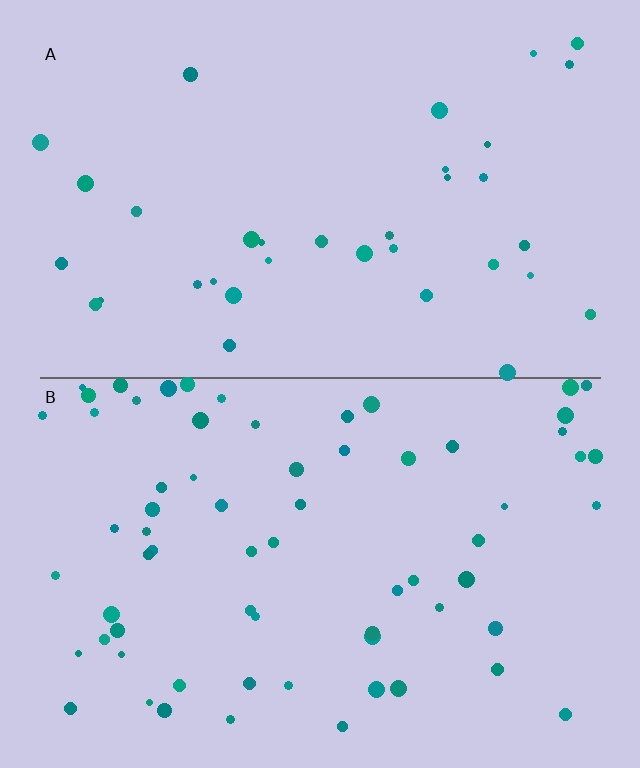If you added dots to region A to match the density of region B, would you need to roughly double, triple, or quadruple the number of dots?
Approximately double.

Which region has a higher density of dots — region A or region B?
B (the bottom).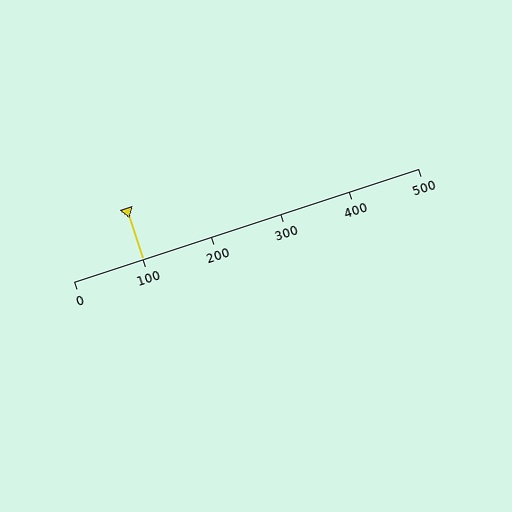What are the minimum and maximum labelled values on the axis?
The axis runs from 0 to 500.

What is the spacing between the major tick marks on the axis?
The major ticks are spaced 100 apart.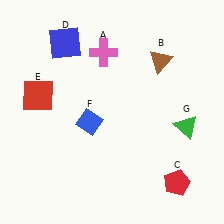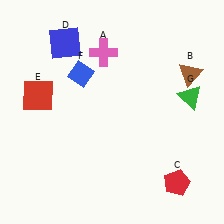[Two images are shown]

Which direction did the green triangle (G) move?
The green triangle (G) moved up.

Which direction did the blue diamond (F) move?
The blue diamond (F) moved up.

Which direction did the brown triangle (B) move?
The brown triangle (B) moved right.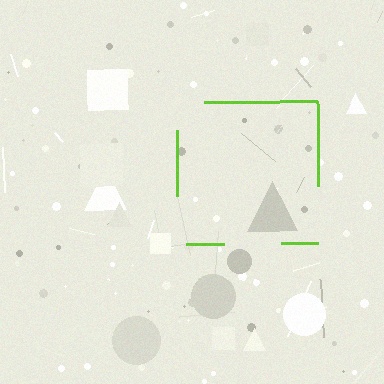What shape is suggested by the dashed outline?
The dashed outline suggests a square.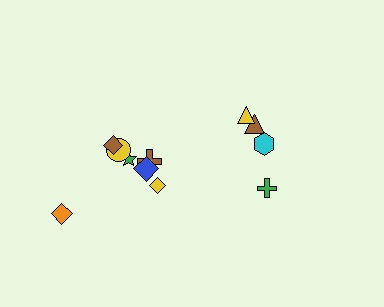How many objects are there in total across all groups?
There are 11 objects.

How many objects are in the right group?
There are 4 objects.